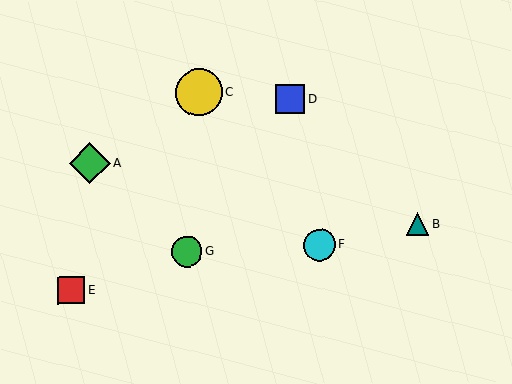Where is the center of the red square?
The center of the red square is at (71, 290).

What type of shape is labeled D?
Shape D is a blue square.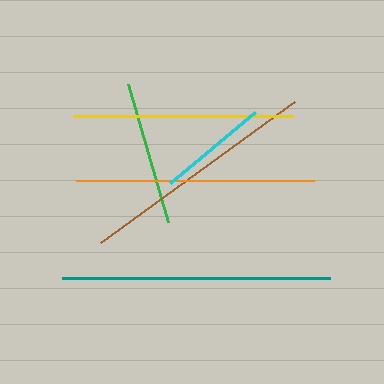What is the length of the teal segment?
The teal segment is approximately 268 pixels long.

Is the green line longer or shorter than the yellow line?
The yellow line is longer than the green line.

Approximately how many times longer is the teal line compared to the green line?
The teal line is approximately 1.9 times the length of the green line.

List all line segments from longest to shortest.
From longest to shortest: teal, brown, orange, yellow, green, cyan.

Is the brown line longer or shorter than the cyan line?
The brown line is longer than the cyan line.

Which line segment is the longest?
The teal line is the longest at approximately 268 pixels.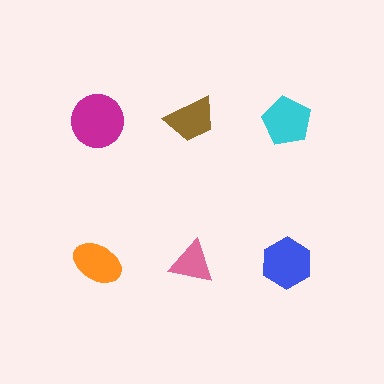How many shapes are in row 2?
3 shapes.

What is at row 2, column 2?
A pink triangle.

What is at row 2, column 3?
A blue hexagon.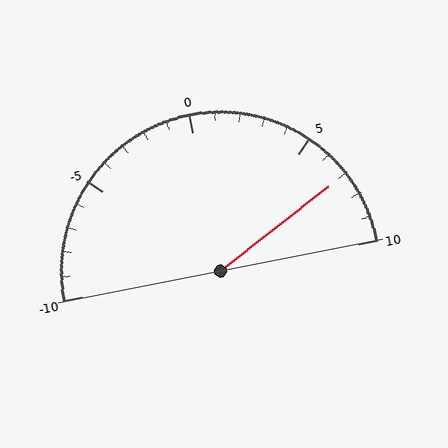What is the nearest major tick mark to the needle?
The nearest major tick mark is 5.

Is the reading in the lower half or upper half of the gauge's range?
The reading is in the upper half of the range (-10 to 10).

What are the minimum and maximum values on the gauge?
The gauge ranges from -10 to 10.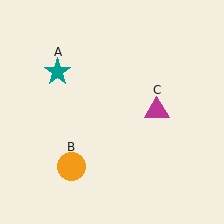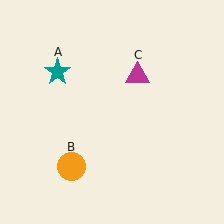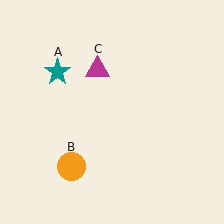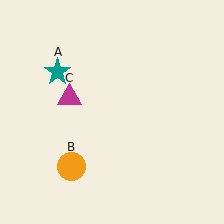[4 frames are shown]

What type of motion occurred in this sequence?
The magenta triangle (object C) rotated counterclockwise around the center of the scene.